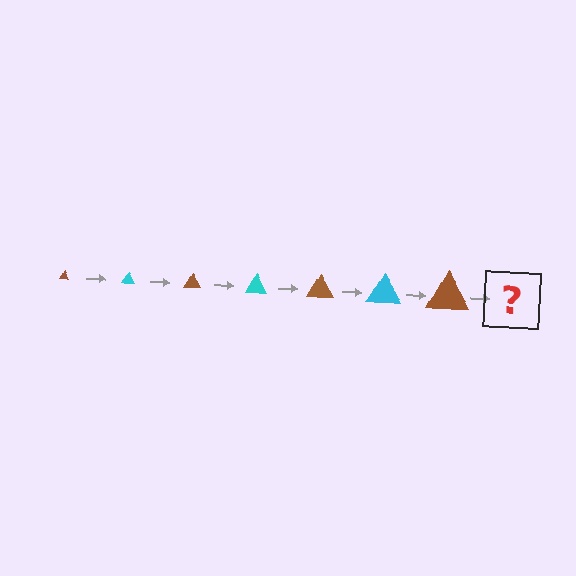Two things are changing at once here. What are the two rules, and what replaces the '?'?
The two rules are that the triangle grows larger each step and the color cycles through brown and cyan. The '?' should be a cyan triangle, larger than the previous one.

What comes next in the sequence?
The next element should be a cyan triangle, larger than the previous one.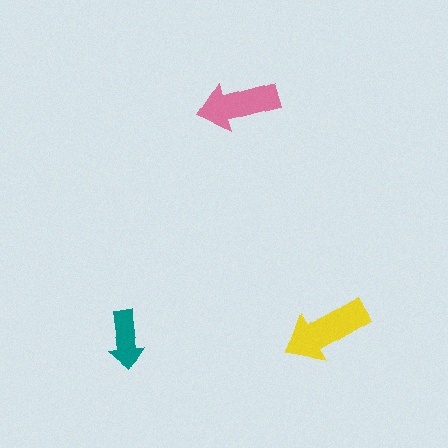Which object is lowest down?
The teal arrow is bottommost.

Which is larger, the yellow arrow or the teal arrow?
The yellow one.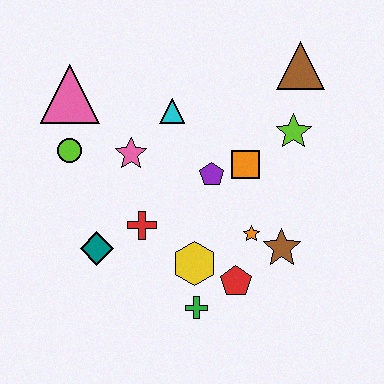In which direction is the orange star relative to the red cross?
The orange star is to the right of the red cross.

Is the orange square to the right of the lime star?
No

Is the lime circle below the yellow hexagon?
No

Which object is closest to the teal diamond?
The red cross is closest to the teal diamond.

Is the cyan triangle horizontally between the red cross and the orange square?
Yes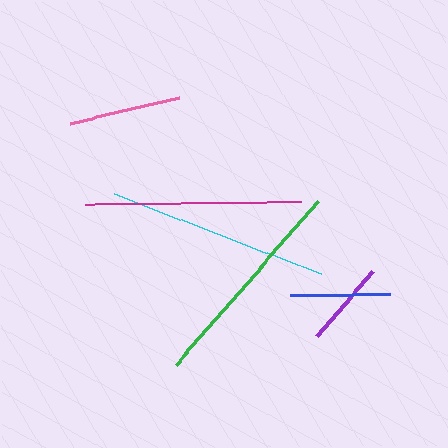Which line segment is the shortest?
The purple line is the shortest at approximately 85 pixels.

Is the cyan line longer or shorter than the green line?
The cyan line is longer than the green line.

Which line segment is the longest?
The cyan line is the longest at approximately 222 pixels.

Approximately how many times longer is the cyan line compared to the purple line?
The cyan line is approximately 2.6 times the length of the purple line.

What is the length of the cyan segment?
The cyan segment is approximately 222 pixels long.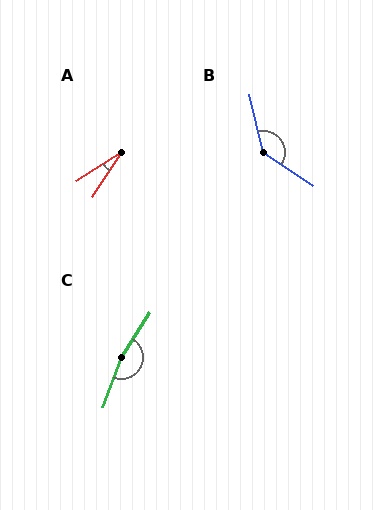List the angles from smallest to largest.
A (24°), B (137°), C (168°).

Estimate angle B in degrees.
Approximately 137 degrees.